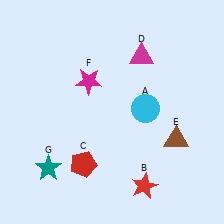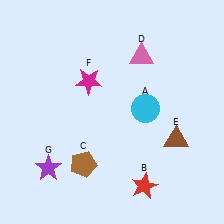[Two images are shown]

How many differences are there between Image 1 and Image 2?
There are 3 differences between the two images.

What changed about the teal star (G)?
In Image 1, G is teal. In Image 2, it changed to purple.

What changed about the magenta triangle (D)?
In Image 1, D is magenta. In Image 2, it changed to pink.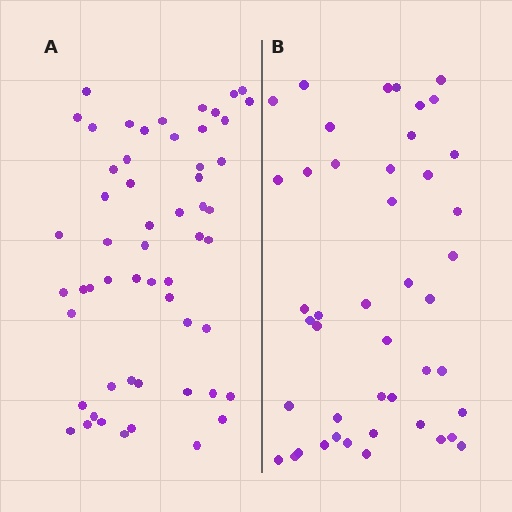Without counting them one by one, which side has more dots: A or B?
Region A (the left region) has more dots.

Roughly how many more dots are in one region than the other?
Region A has roughly 12 or so more dots than region B.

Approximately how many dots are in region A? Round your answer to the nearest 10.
About 60 dots. (The exact count is 56, which rounds to 60.)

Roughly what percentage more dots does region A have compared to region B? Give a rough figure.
About 25% more.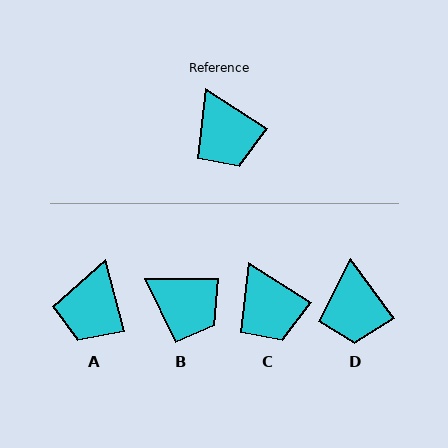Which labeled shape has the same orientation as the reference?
C.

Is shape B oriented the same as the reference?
No, it is off by about 33 degrees.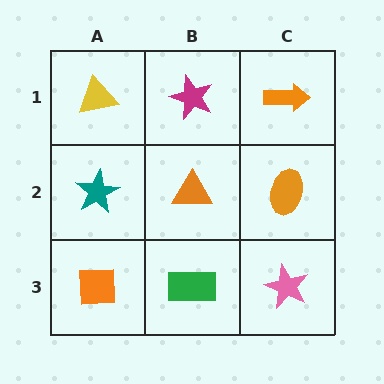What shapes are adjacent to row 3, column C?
An orange ellipse (row 2, column C), a green rectangle (row 3, column B).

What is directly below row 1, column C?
An orange ellipse.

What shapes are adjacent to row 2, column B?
A magenta star (row 1, column B), a green rectangle (row 3, column B), a teal star (row 2, column A), an orange ellipse (row 2, column C).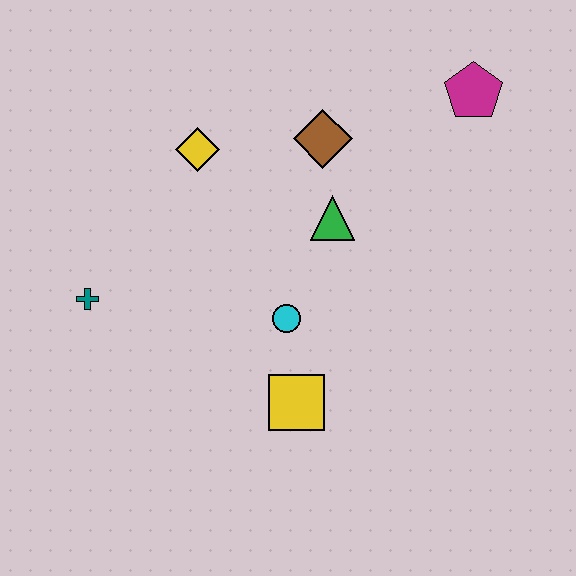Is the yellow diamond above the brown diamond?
No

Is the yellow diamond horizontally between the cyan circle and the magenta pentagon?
No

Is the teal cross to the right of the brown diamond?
No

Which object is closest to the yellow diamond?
The brown diamond is closest to the yellow diamond.